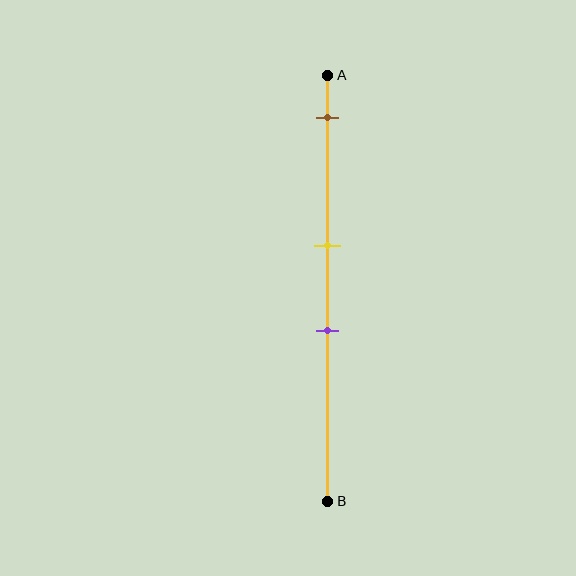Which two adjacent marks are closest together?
The yellow and purple marks are the closest adjacent pair.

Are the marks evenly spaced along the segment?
No, the marks are not evenly spaced.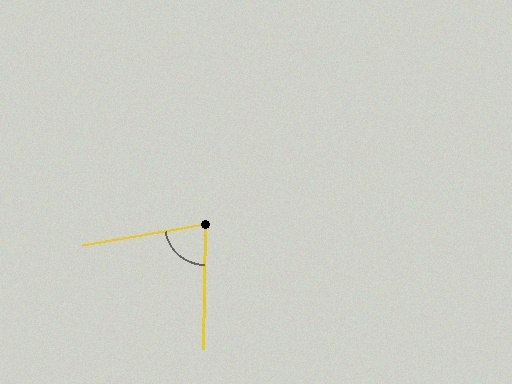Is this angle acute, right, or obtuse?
It is acute.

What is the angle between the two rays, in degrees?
Approximately 80 degrees.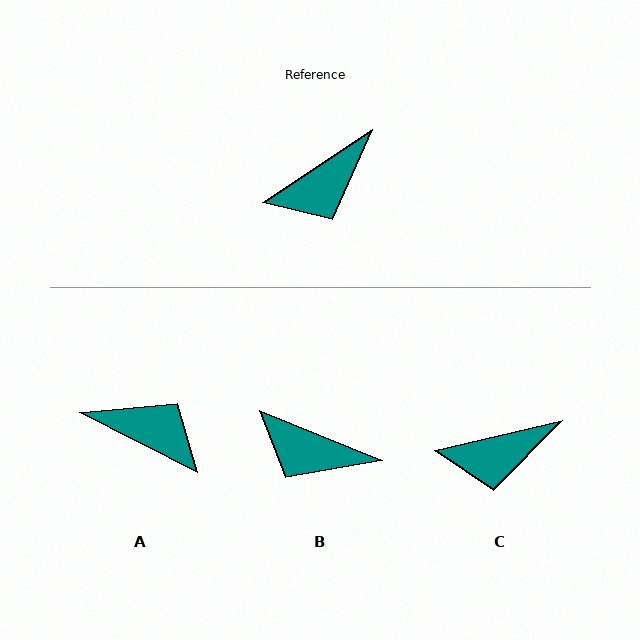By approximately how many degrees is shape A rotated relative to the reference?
Approximately 119 degrees counter-clockwise.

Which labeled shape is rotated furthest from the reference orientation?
A, about 119 degrees away.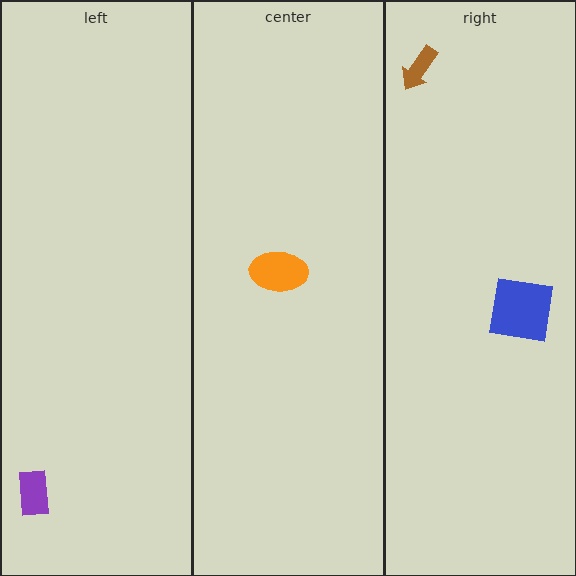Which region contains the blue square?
The right region.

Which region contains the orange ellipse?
The center region.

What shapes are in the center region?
The orange ellipse.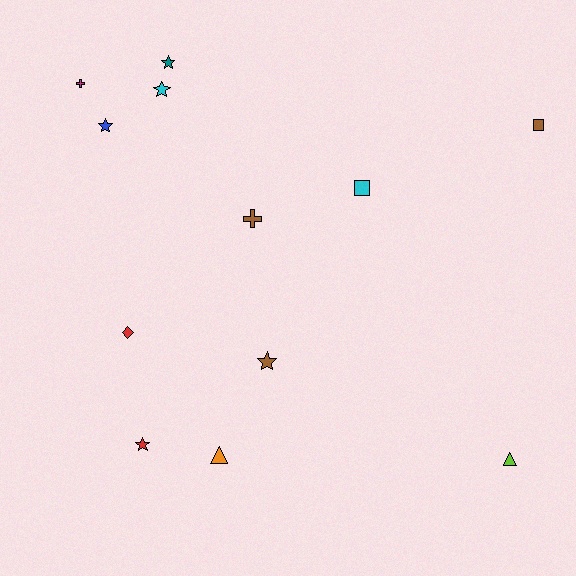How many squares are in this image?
There are 2 squares.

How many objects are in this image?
There are 12 objects.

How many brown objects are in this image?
There are 3 brown objects.